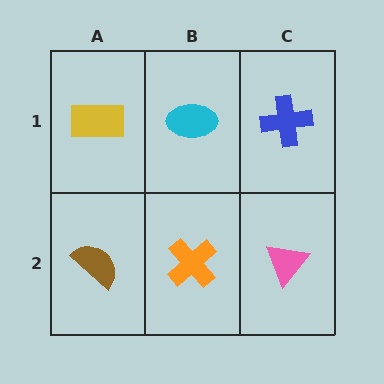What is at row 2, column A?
A brown semicircle.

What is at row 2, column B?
An orange cross.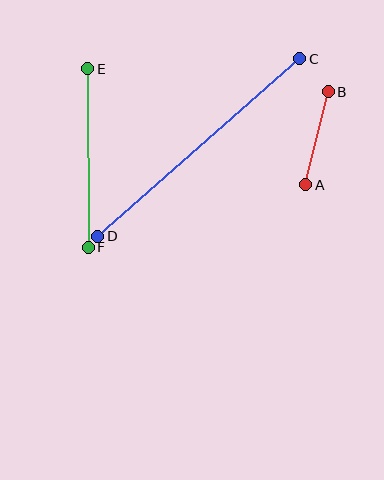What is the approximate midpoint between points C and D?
The midpoint is at approximately (199, 147) pixels.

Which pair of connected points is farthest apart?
Points C and D are farthest apart.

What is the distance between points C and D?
The distance is approximately 269 pixels.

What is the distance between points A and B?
The distance is approximately 95 pixels.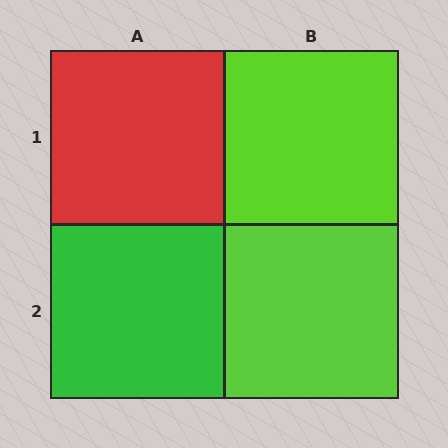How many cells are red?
1 cell is red.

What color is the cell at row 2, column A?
Green.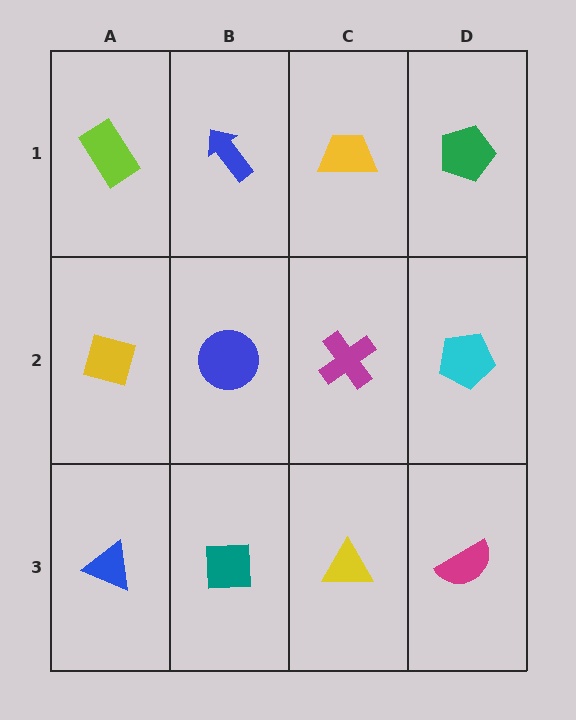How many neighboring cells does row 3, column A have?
2.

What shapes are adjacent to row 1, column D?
A cyan pentagon (row 2, column D), a yellow trapezoid (row 1, column C).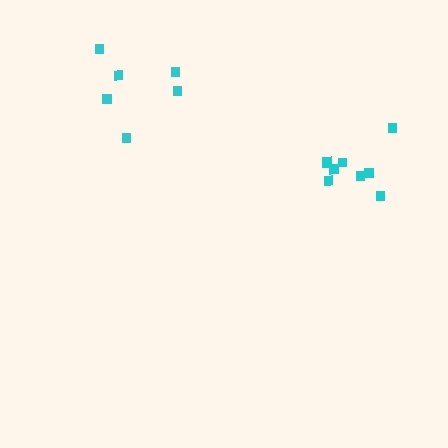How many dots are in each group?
Group 1: 9 dots, Group 2: 7 dots (16 total).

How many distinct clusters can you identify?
There are 2 distinct clusters.